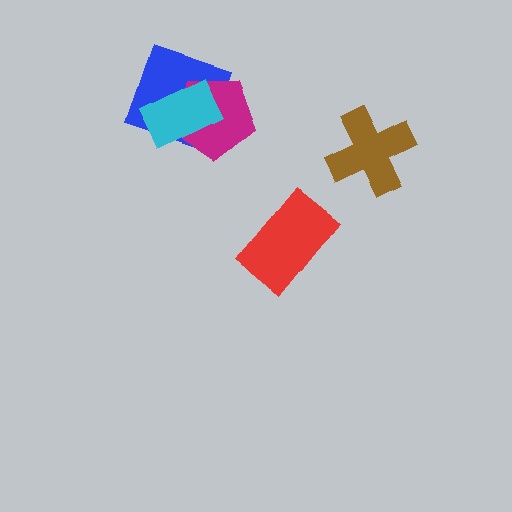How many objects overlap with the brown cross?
0 objects overlap with the brown cross.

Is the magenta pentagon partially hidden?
Yes, it is partially covered by another shape.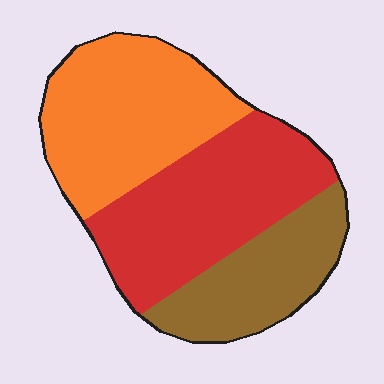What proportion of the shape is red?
Red takes up about two fifths (2/5) of the shape.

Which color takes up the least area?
Brown, at roughly 25%.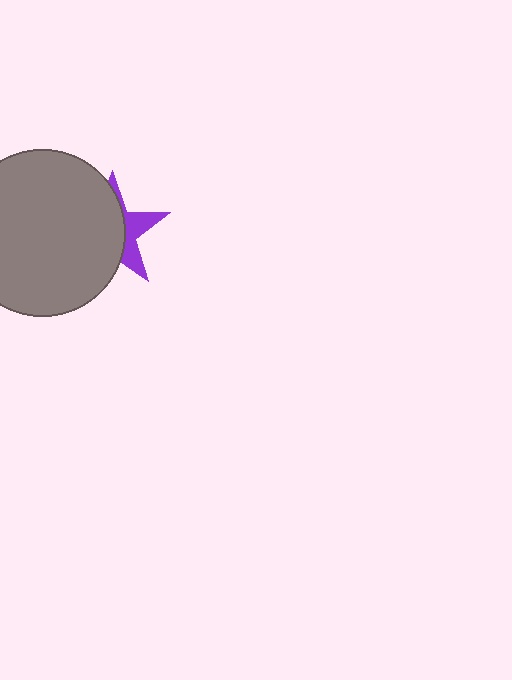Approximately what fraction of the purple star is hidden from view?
Roughly 66% of the purple star is hidden behind the gray circle.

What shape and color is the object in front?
The object in front is a gray circle.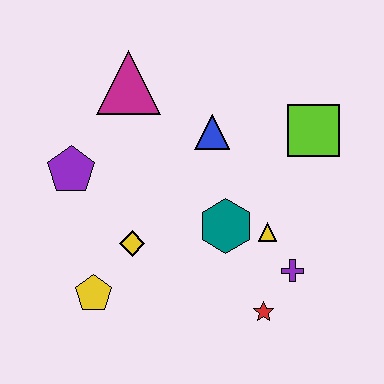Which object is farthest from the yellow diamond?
The lime square is farthest from the yellow diamond.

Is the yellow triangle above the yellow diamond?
Yes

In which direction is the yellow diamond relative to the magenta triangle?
The yellow diamond is below the magenta triangle.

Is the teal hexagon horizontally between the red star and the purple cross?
No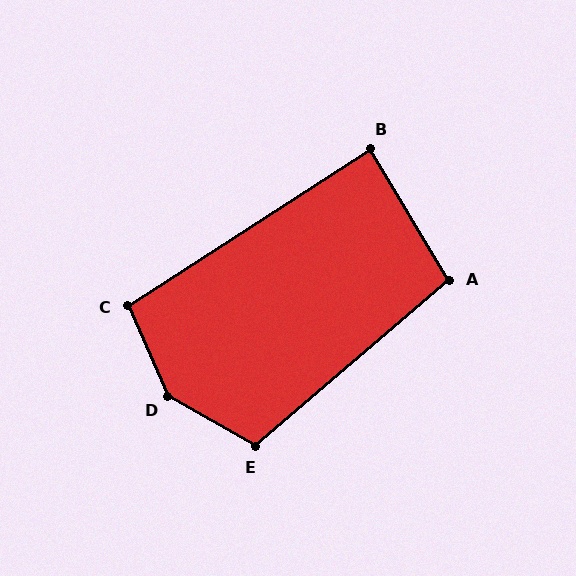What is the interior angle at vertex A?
Approximately 99 degrees (obtuse).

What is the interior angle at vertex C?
Approximately 99 degrees (obtuse).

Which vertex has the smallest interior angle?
B, at approximately 88 degrees.